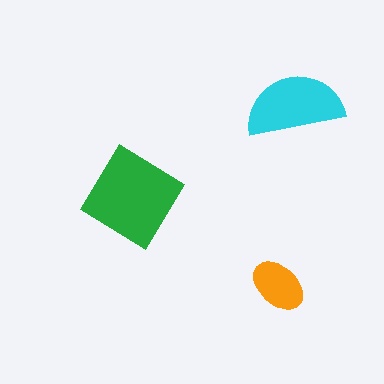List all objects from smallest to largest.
The orange ellipse, the cyan semicircle, the green diamond.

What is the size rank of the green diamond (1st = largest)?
1st.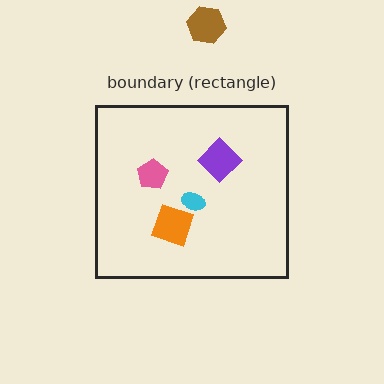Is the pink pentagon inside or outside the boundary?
Inside.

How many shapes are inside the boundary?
4 inside, 1 outside.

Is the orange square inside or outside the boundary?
Inside.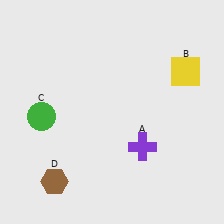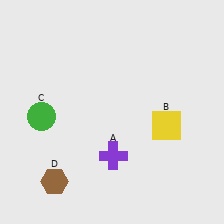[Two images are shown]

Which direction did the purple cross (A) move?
The purple cross (A) moved left.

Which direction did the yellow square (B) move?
The yellow square (B) moved down.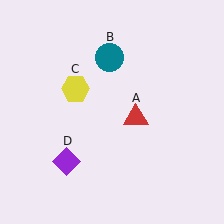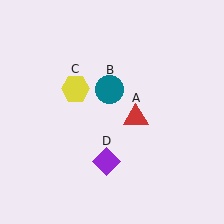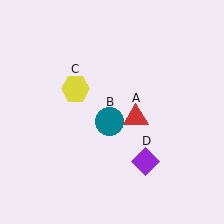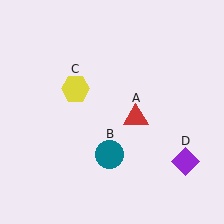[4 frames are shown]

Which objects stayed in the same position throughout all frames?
Red triangle (object A) and yellow hexagon (object C) remained stationary.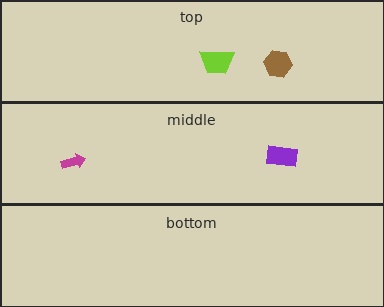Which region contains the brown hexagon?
The top region.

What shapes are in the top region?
The lime trapezoid, the brown hexagon.